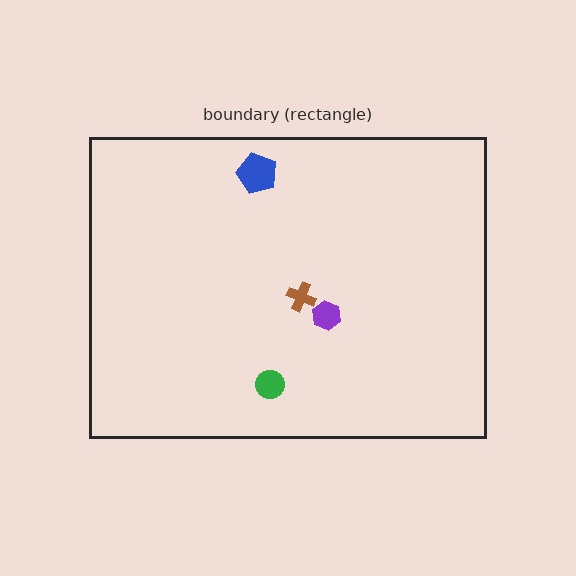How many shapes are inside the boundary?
4 inside, 0 outside.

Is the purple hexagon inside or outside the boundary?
Inside.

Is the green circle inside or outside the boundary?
Inside.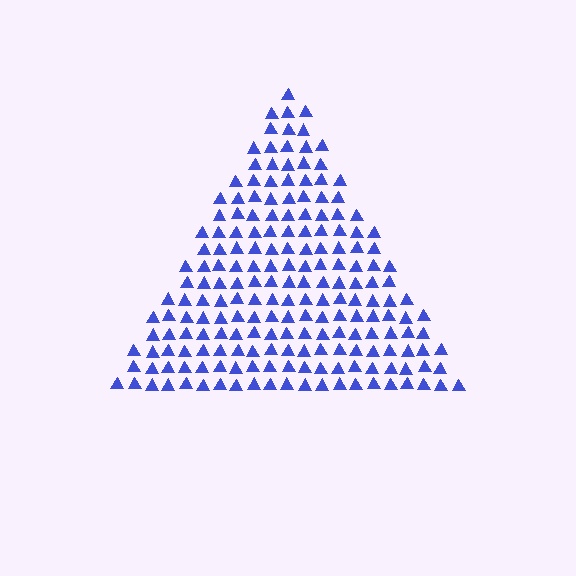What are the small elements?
The small elements are triangles.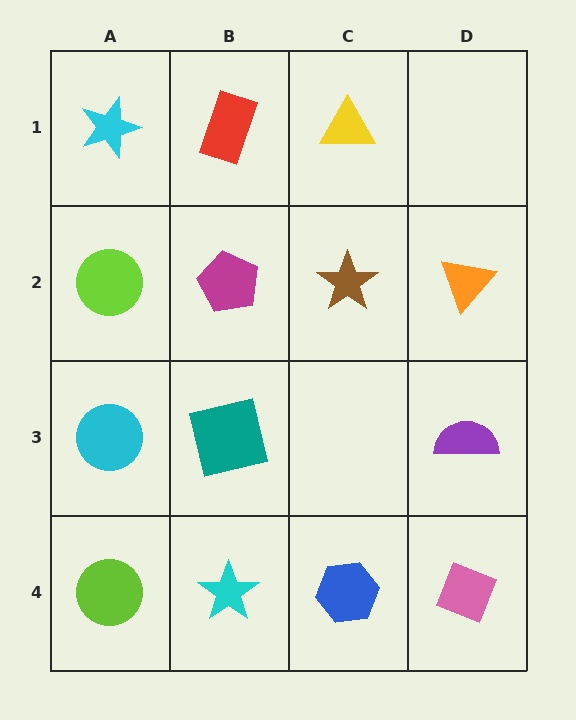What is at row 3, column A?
A cyan circle.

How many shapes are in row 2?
4 shapes.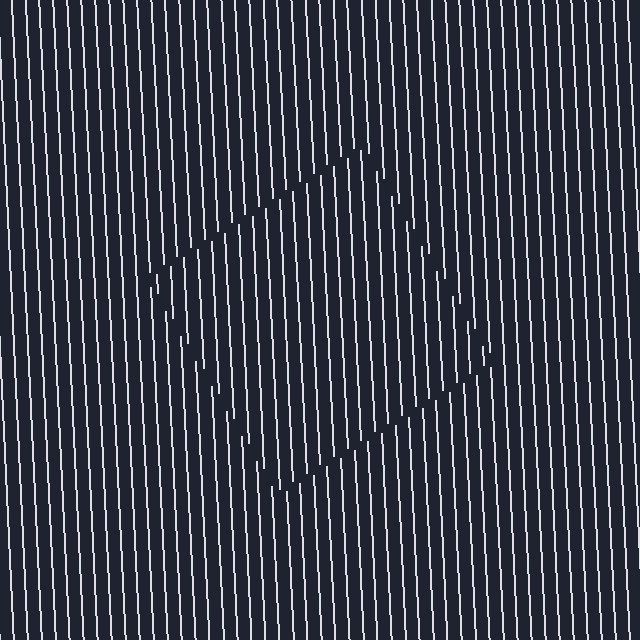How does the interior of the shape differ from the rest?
The interior of the shape contains the same grating, shifted by half a period — the contour is defined by the phase discontinuity where line-ends from the inner and outer gratings abut.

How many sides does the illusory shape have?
4 sides — the line-ends trace a square.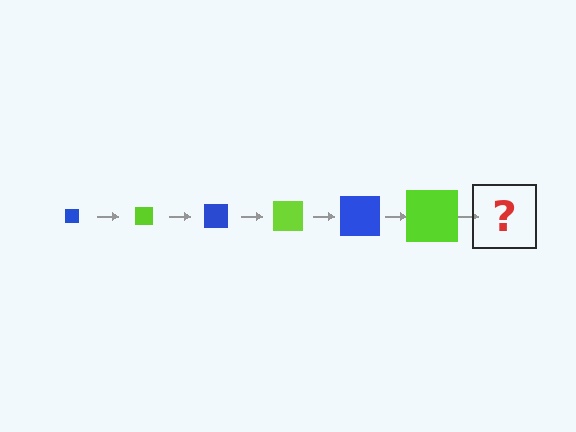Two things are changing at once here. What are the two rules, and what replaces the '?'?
The two rules are that the square grows larger each step and the color cycles through blue and lime. The '?' should be a blue square, larger than the previous one.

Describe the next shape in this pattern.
It should be a blue square, larger than the previous one.